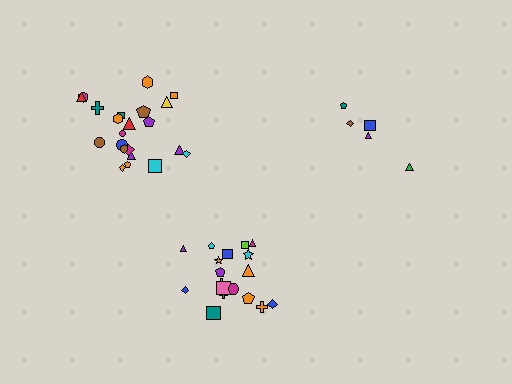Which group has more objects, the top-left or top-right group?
The top-left group.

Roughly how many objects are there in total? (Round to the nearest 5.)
Roughly 45 objects in total.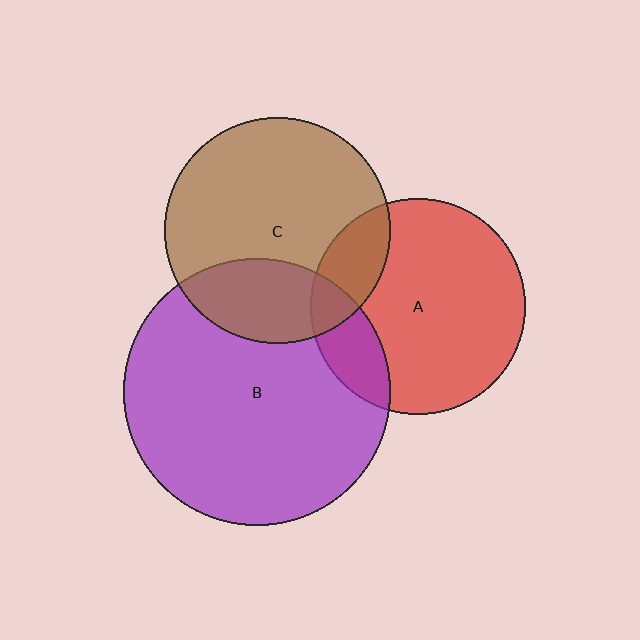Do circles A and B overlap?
Yes.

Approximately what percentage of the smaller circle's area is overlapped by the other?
Approximately 15%.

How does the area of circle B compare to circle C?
Approximately 1.4 times.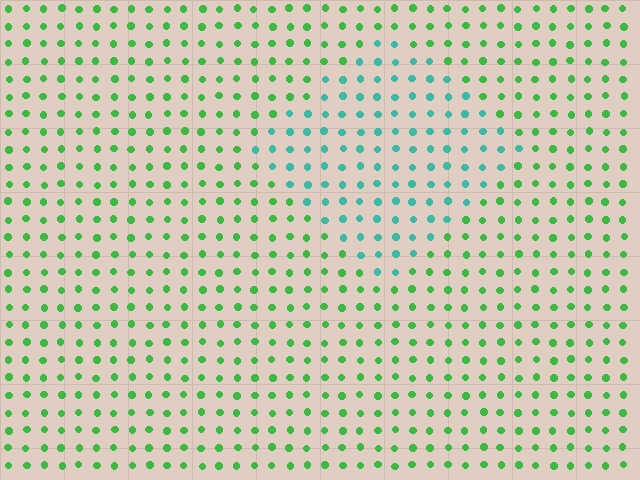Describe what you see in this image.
The image is filled with small green elements in a uniform arrangement. A diamond-shaped region is visible where the elements are tinted to a slightly different hue, forming a subtle color boundary.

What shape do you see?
I see a diamond.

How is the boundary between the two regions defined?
The boundary is defined purely by a slight shift in hue (about 47 degrees). Spacing, size, and orientation are identical on both sides.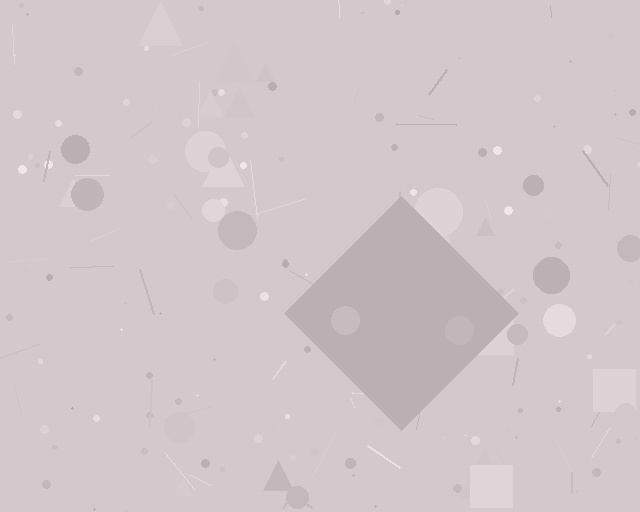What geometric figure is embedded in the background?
A diamond is embedded in the background.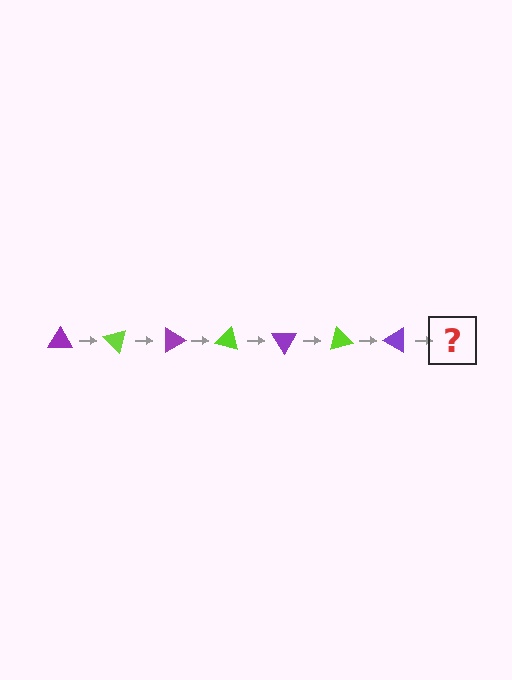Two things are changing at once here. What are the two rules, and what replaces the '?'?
The two rules are that it rotates 45 degrees each step and the color cycles through purple and lime. The '?' should be a lime triangle, rotated 315 degrees from the start.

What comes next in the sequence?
The next element should be a lime triangle, rotated 315 degrees from the start.